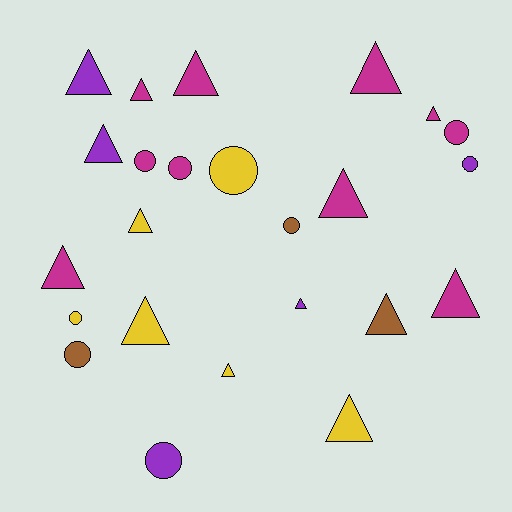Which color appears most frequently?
Magenta, with 10 objects.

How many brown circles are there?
There are 2 brown circles.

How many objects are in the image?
There are 24 objects.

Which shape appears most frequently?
Triangle, with 15 objects.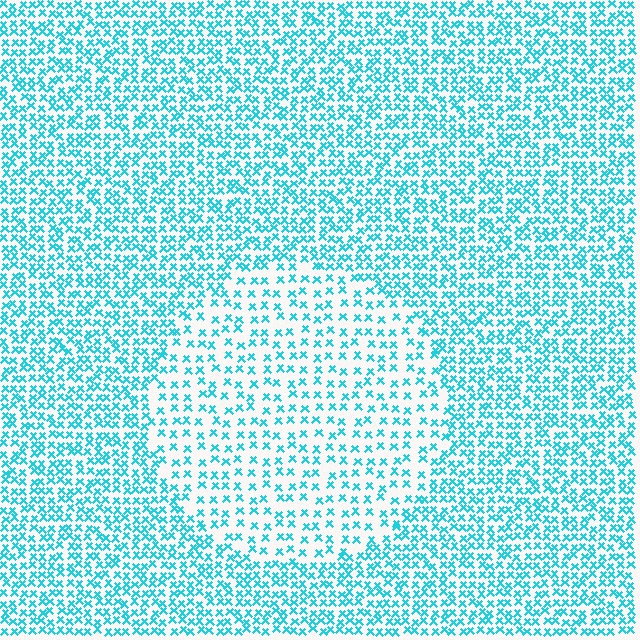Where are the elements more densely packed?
The elements are more densely packed outside the circle boundary.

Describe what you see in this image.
The image contains small cyan elements arranged at two different densities. A circle-shaped region is visible where the elements are less densely packed than the surrounding area.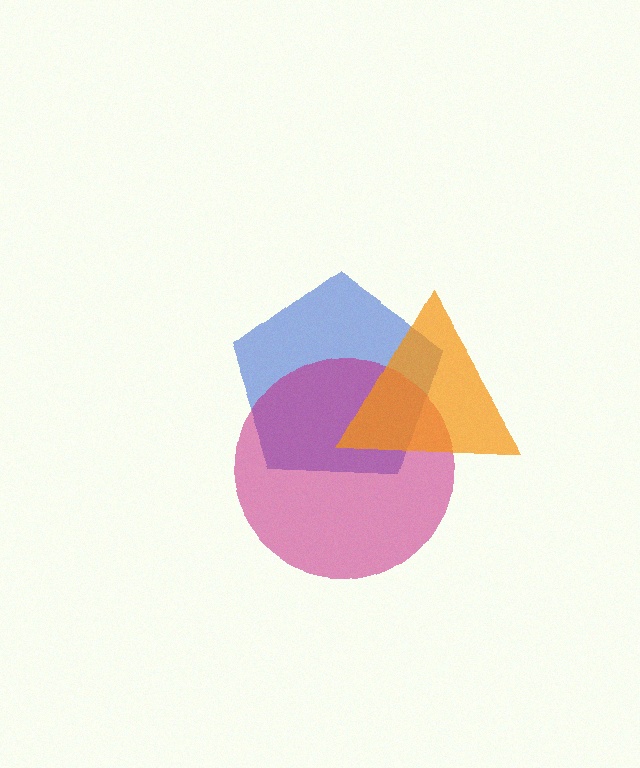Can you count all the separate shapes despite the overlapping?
Yes, there are 3 separate shapes.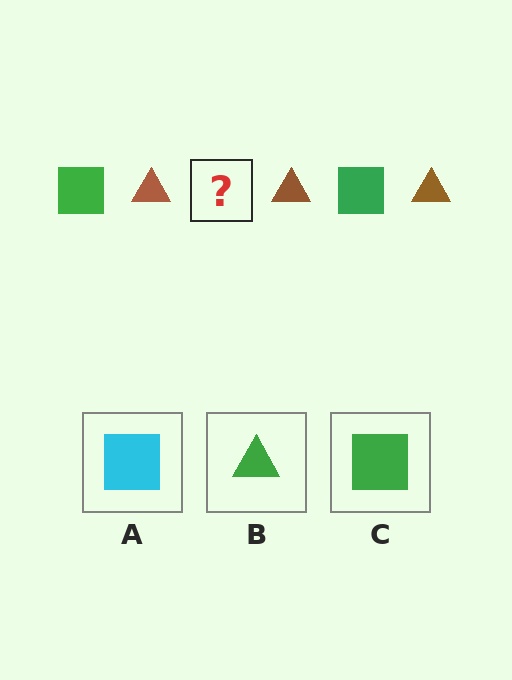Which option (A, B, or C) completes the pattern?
C.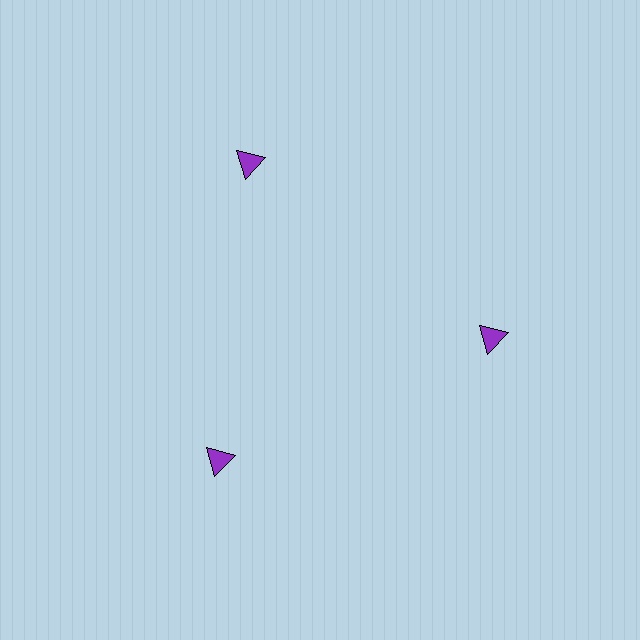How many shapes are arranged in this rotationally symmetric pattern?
There are 3 shapes, arranged in 3 groups of 1.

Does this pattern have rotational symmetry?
Yes, this pattern has 3-fold rotational symmetry. It looks the same after rotating 120 degrees around the center.